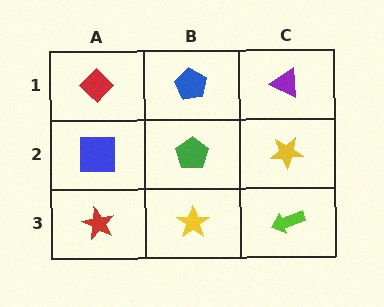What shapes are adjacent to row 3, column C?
A yellow star (row 2, column C), a yellow star (row 3, column B).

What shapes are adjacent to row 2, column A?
A red diamond (row 1, column A), a red star (row 3, column A), a green pentagon (row 2, column B).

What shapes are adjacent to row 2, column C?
A purple triangle (row 1, column C), a lime arrow (row 3, column C), a green pentagon (row 2, column B).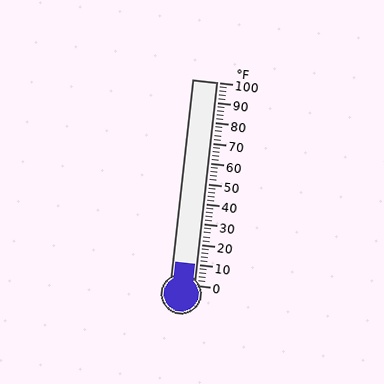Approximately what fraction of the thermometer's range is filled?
The thermometer is filled to approximately 10% of its range.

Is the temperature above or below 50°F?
The temperature is below 50°F.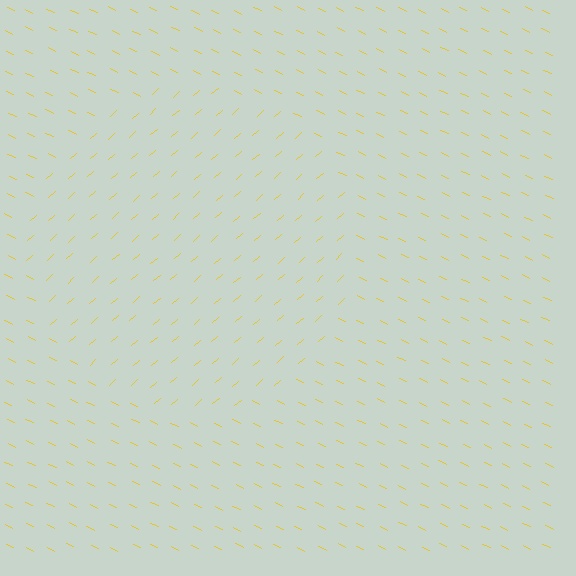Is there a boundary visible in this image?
Yes, there is a texture boundary formed by a change in line orientation.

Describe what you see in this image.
The image is filled with small yellow line segments. A circle region in the image has lines oriented differently from the surrounding lines, creating a visible texture boundary.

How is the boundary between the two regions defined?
The boundary is defined purely by a change in line orientation (approximately 66 degrees difference). All lines are the same color and thickness.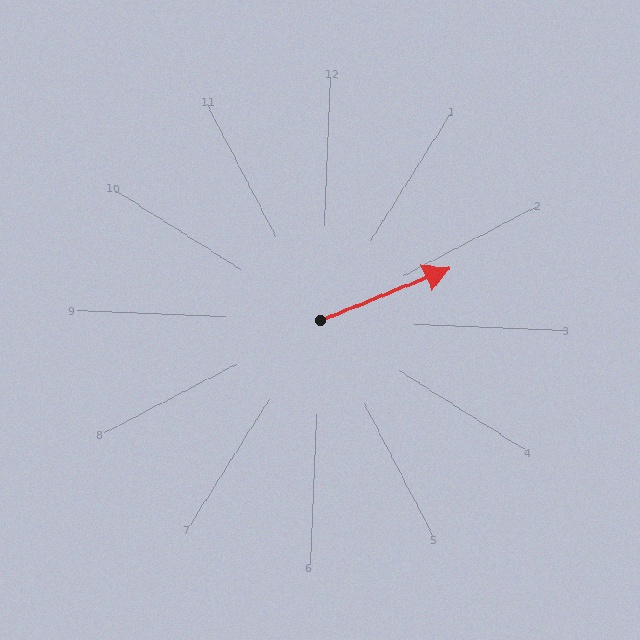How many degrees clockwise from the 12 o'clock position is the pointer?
Approximately 66 degrees.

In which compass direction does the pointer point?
Northeast.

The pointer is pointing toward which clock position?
Roughly 2 o'clock.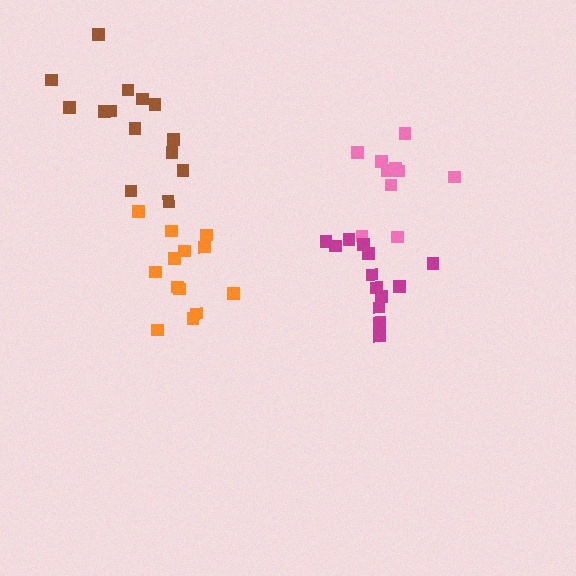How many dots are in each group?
Group 1: 10 dots, Group 2: 14 dots, Group 3: 13 dots, Group 4: 13 dots (50 total).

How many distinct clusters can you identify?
There are 4 distinct clusters.